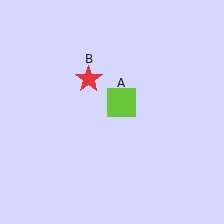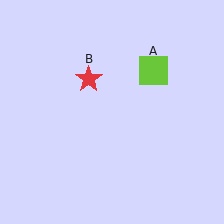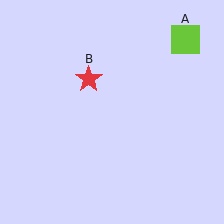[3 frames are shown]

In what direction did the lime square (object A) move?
The lime square (object A) moved up and to the right.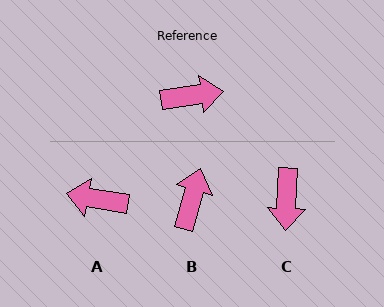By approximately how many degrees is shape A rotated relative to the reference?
Approximately 163 degrees counter-clockwise.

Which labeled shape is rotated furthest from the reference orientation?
A, about 163 degrees away.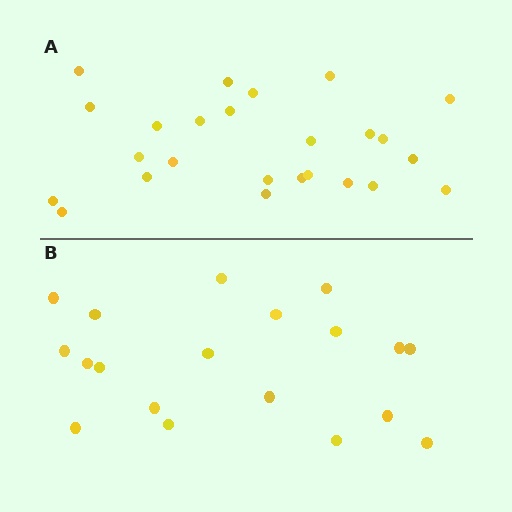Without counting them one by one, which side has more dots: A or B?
Region A (the top region) has more dots.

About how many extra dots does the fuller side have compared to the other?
Region A has about 6 more dots than region B.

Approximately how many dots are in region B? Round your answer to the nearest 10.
About 20 dots. (The exact count is 19, which rounds to 20.)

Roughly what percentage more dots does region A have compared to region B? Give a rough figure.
About 30% more.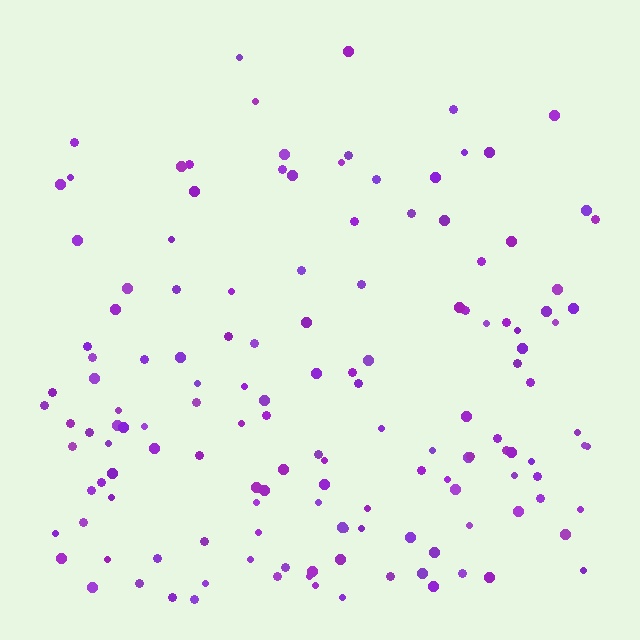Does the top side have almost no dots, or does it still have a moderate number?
Still a moderate number, just noticeably fewer than the bottom.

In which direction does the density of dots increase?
From top to bottom, with the bottom side densest.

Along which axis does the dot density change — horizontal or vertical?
Vertical.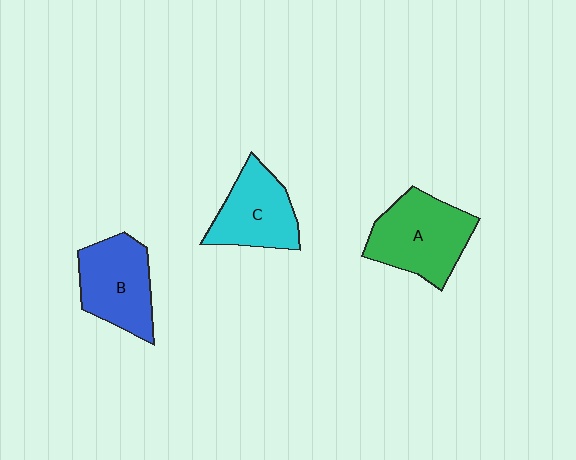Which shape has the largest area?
Shape A (green).